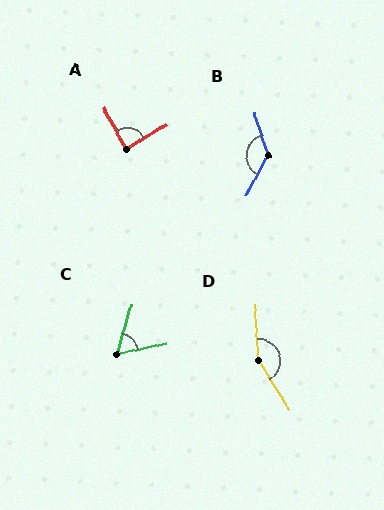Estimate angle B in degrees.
Approximately 134 degrees.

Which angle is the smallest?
C, at approximately 62 degrees.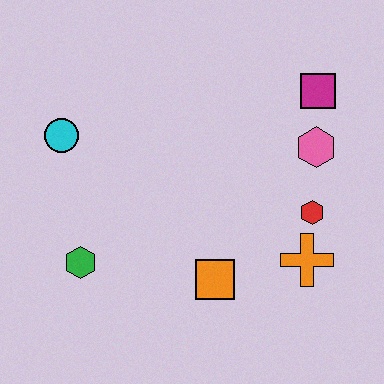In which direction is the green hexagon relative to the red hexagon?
The green hexagon is to the left of the red hexagon.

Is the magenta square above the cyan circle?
Yes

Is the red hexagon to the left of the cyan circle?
No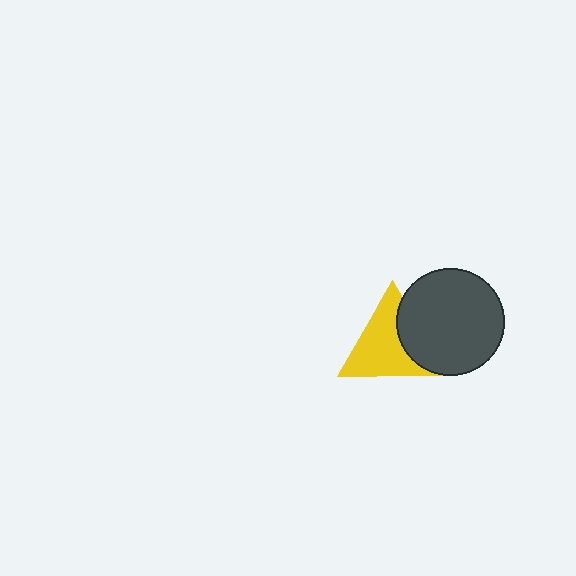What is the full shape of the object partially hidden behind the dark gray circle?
The partially hidden object is a yellow triangle.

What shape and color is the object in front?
The object in front is a dark gray circle.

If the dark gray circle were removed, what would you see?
You would see the complete yellow triangle.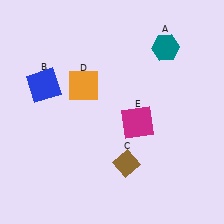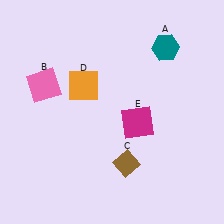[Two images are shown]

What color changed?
The square (B) changed from blue in Image 1 to pink in Image 2.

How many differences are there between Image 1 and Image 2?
There is 1 difference between the two images.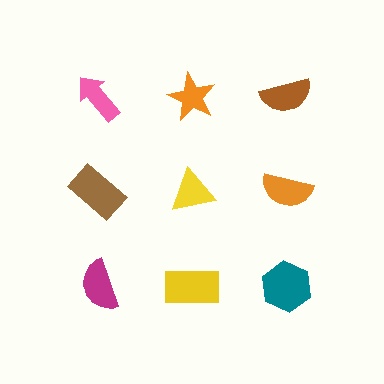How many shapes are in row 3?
3 shapes.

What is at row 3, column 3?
A teal hexagon.